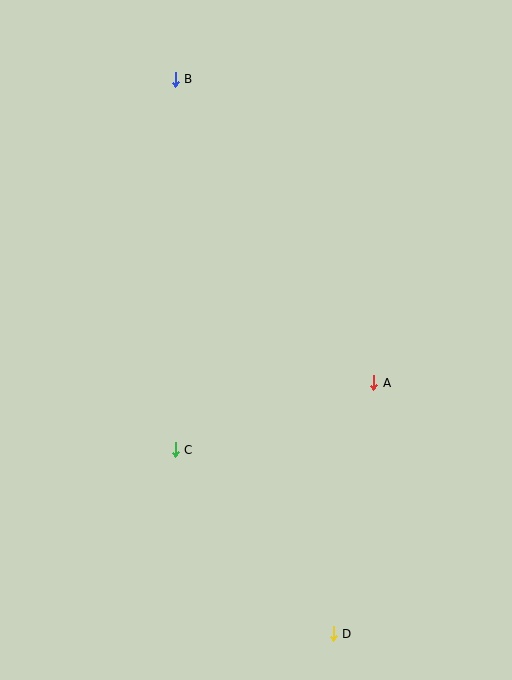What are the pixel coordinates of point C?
Point C is at (175, 450).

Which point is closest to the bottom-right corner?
Point D is closest to the bottom-right corner.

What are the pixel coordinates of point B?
Point B is at (175, 79).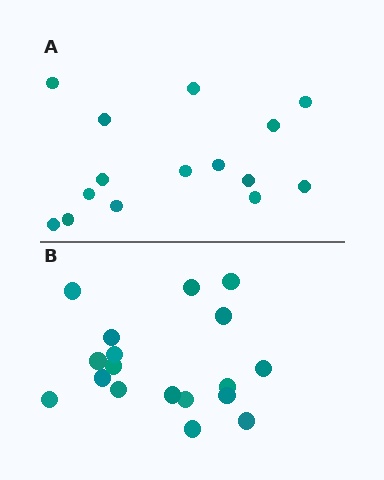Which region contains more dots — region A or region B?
Region B (the bottom region) has more dots.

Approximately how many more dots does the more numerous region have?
Region B has just a few more — roughly 2 or 3 more dots than region A.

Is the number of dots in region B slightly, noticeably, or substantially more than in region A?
Region B has only slightly more — the two regions are fairly close. The ratio is roughly 1.2 to 1.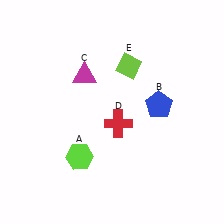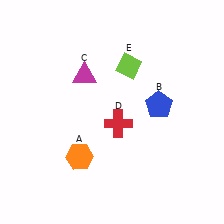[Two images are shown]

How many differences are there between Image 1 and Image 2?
There is 1 difference between the two images.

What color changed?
The hexagon (A) changed from lime in Image 1 to orange in Image 2.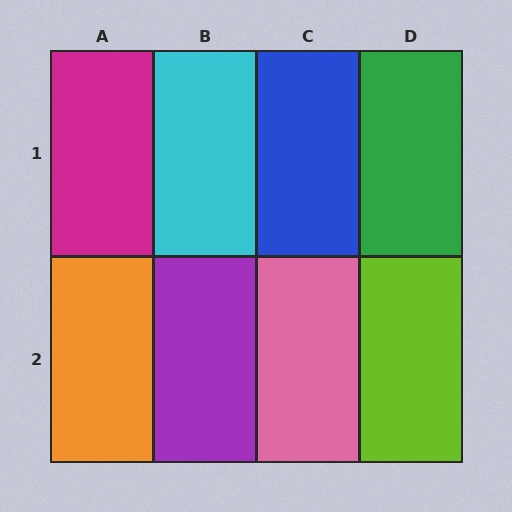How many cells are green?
1 cell is green.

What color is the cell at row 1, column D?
Green.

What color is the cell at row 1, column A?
Magenta.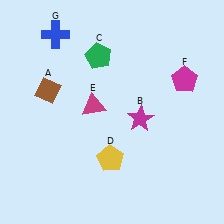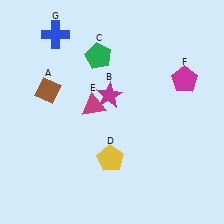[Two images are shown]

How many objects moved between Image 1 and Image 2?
1 object moved between the two images.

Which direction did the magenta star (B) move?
The magenta star (B) moved left.